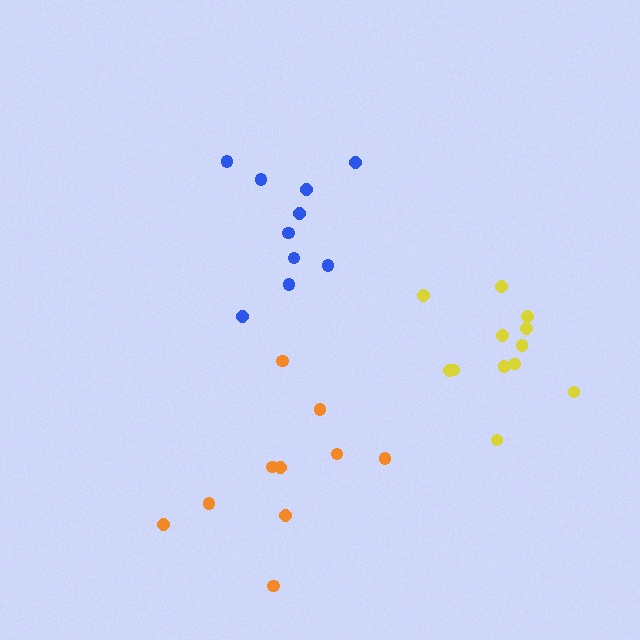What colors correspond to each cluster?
The clusters are colored: blue, orange, yellow.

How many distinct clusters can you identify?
There are 3 distinct clusters.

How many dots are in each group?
Group 1: 10 dots, Group 2: 10 dots, Group 3: 12 dots (32 total).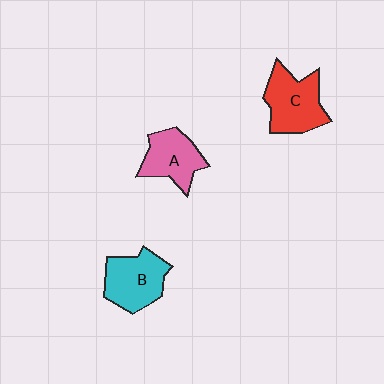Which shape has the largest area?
Shape C (red).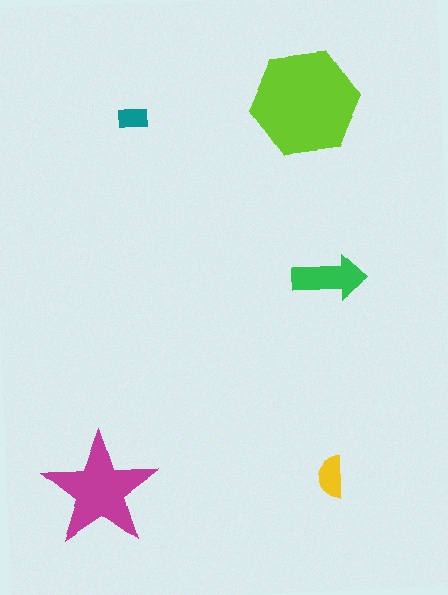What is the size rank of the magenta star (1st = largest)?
2nd.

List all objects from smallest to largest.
The teal rectangle, the yellow semicircle, the green arrow, the magenta star, the lime hexagon.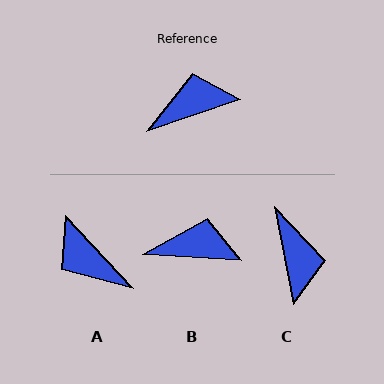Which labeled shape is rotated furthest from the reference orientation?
A, about 115 degrees away.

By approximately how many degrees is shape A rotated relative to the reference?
Approximately 115 degrees counter-clockwise.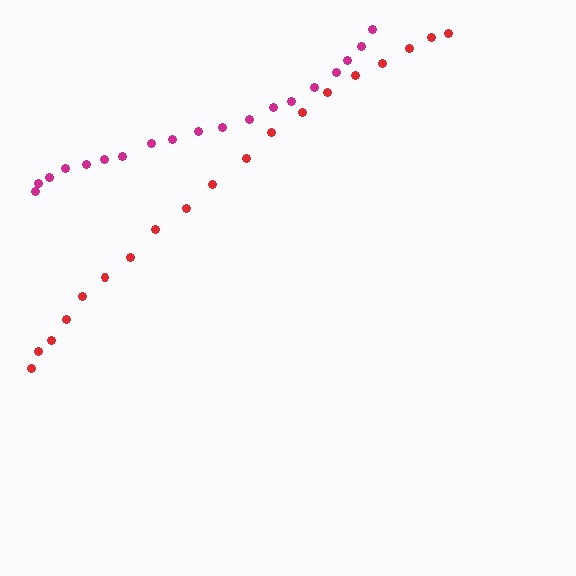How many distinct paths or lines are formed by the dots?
There are 2 distinct paths.